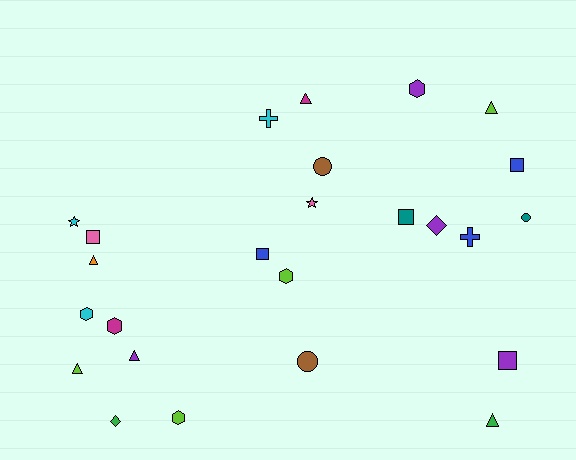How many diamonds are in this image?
There are 2 diamonds.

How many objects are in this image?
There are 25 objects.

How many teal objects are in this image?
There are 2 teal objects.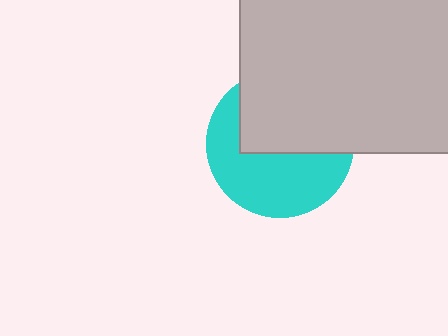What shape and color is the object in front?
The object in front is a light gray rectangle.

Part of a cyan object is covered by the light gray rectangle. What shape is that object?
It is a circle.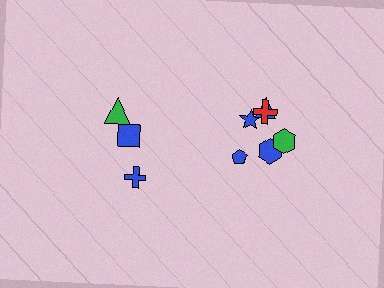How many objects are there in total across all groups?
There are 9 objects.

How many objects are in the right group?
There are 6 objects.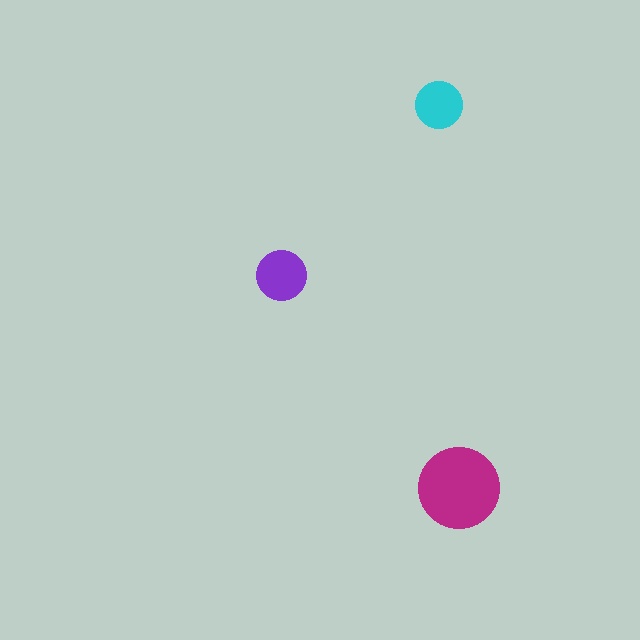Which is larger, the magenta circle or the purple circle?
The magenta one.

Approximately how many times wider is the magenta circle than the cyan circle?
About 1.5 times wider.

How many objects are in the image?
There are 3 objects in the image.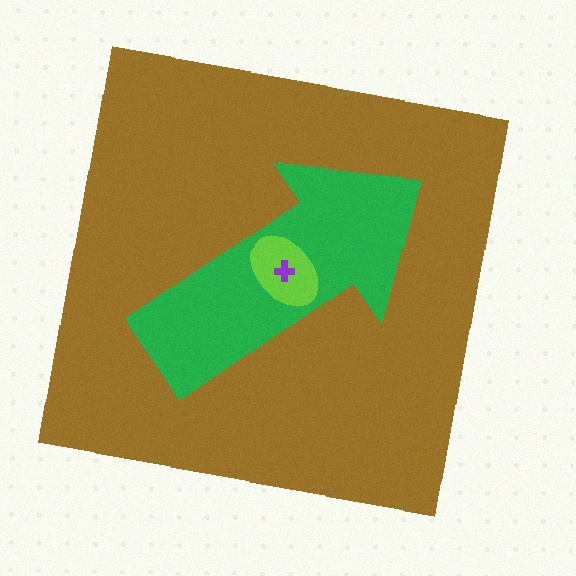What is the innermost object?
The purple cross.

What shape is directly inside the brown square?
The green arrow.